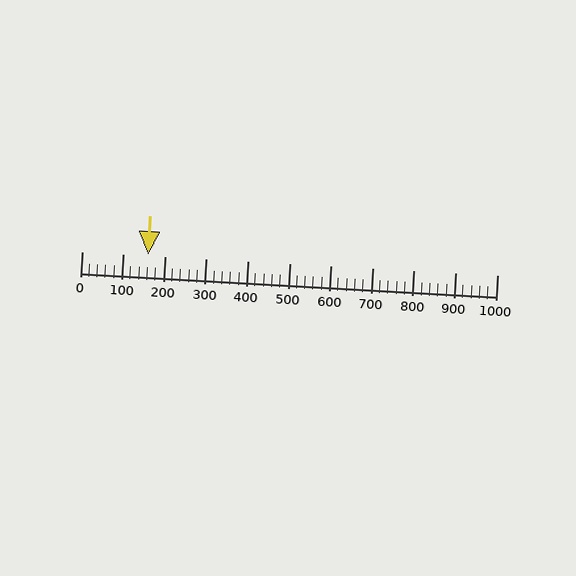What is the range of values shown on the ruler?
The ruler shows values from 0 to 1000.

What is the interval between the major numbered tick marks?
The major tick marks are spaced 100 units apart.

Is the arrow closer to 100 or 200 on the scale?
The arrow is closer to 200.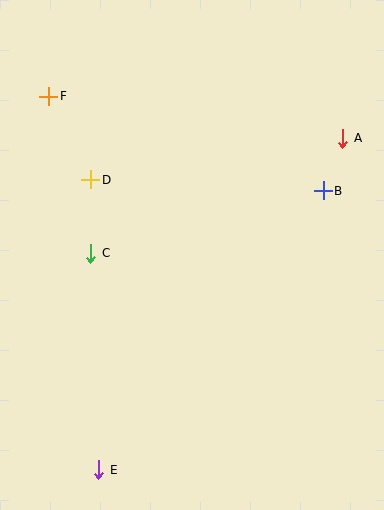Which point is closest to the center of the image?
Point C at (91, 253) is closest to the center.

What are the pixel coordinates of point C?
Point C is at (91, 253).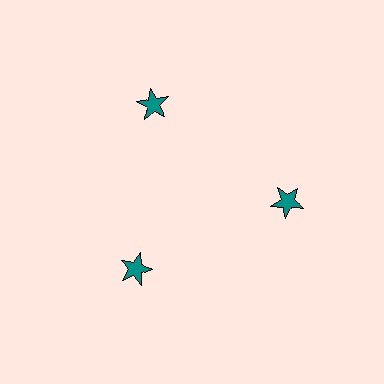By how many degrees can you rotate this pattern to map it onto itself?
The pattern maps onto itself every 120 degrees of rotation.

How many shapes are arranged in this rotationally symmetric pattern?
There are 3 shapes, arranged in 3 groups of 1.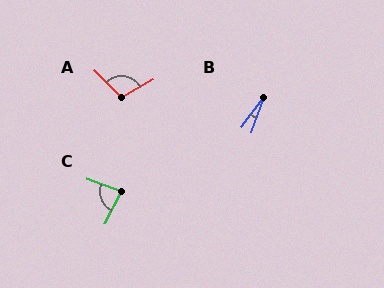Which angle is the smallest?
B, at approximately 17 degrees.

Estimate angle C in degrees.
Approximately 83 degrees.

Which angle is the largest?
A, at approximately 106 degrees.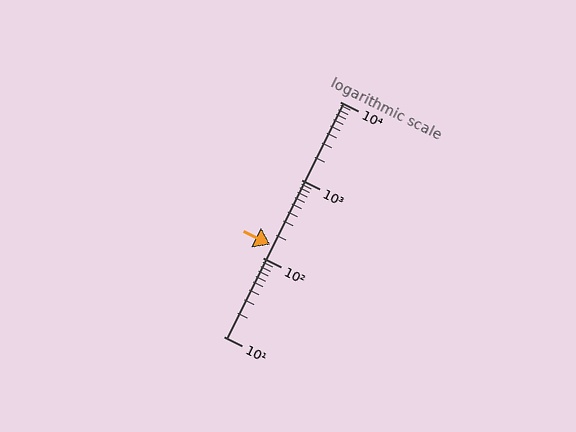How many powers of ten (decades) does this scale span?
The scale spans 3 decades, from 10 to 10000.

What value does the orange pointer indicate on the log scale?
The pointer indicates approximately 150.